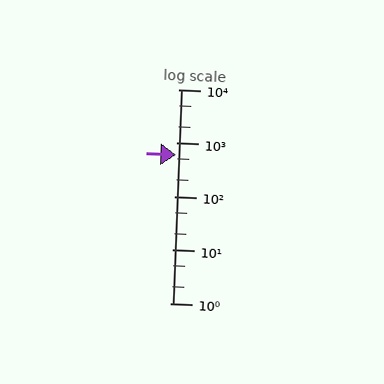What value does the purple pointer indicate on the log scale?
The pointer indicates approximately 600.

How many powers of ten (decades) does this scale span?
The scale spans 4 decades, from 1 to 10000.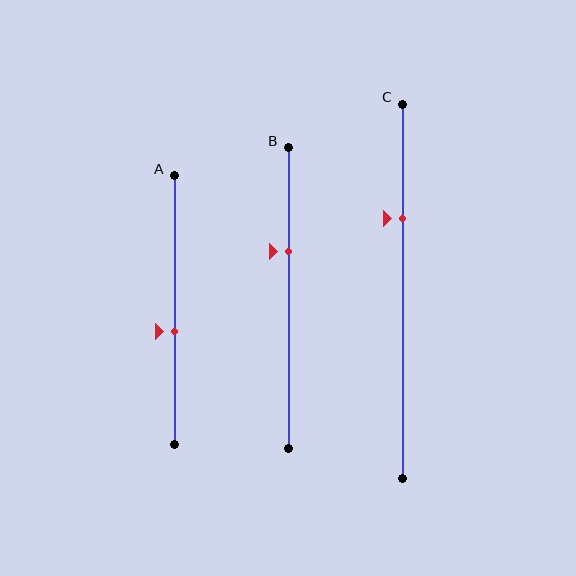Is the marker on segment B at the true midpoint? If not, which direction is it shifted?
No, the marker on segment B is shifted upward by about 15% of the segment length.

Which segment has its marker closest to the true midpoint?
Segment A has its marker closest to the true midpoint.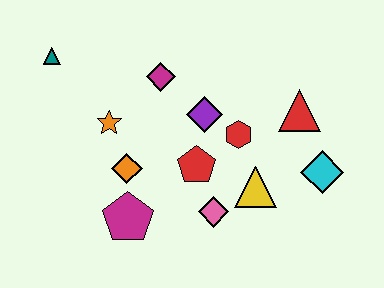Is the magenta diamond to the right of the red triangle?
No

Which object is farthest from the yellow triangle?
The teal triangle is farthest from the yellow triangle.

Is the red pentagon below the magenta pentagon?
No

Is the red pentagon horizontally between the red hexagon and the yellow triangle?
No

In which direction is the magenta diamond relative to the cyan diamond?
The magenta diamond is to the left of the cyan diamond.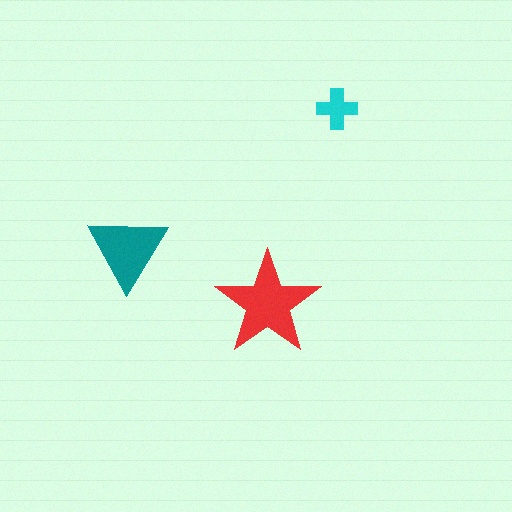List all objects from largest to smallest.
The red star, the teal triangle, the cyan cross.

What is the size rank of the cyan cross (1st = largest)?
3rd.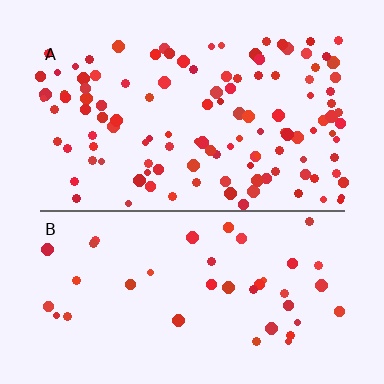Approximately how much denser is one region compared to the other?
Approximately 3.0× — region A over region B.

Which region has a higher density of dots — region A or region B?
A (the top).